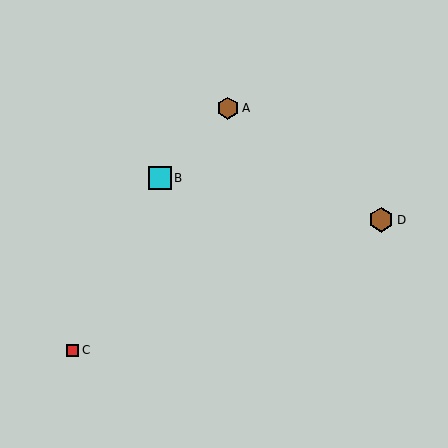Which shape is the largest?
The brown hexagon (labeled D) is the largest.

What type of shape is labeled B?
Shape B is a cyan square.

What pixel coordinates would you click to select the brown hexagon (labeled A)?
Click at (228, 108) to select the brown hexagon A.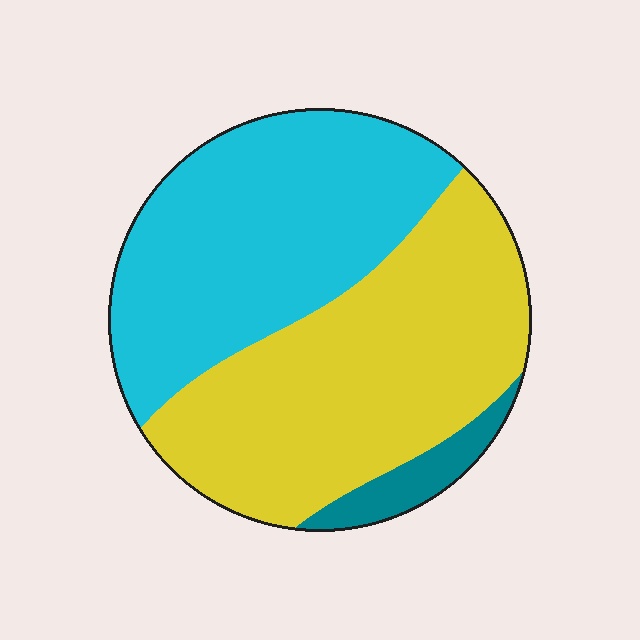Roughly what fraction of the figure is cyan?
Cyan covers 44% of the figure.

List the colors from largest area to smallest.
From largest to smallest: yellow, cyan, teal.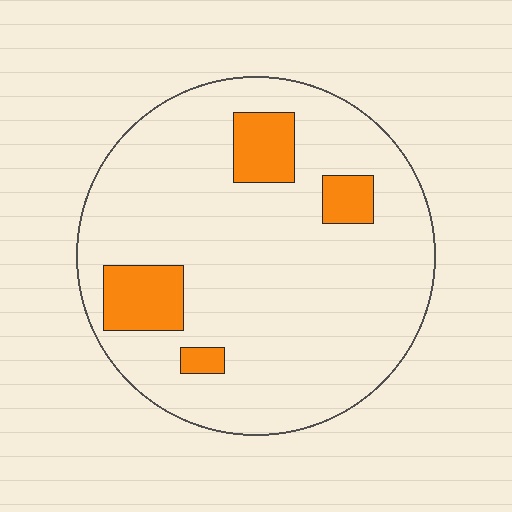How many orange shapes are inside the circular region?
4.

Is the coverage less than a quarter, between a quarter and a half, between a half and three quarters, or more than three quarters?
Less than a quarter.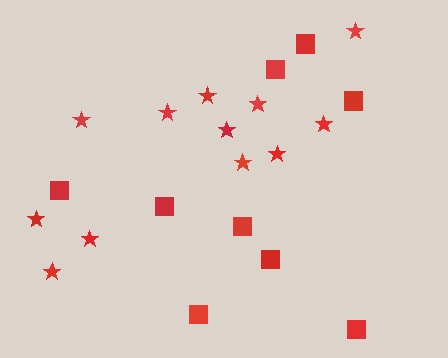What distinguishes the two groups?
There are 2 groups: one group of squares (9) and one group of stars (12).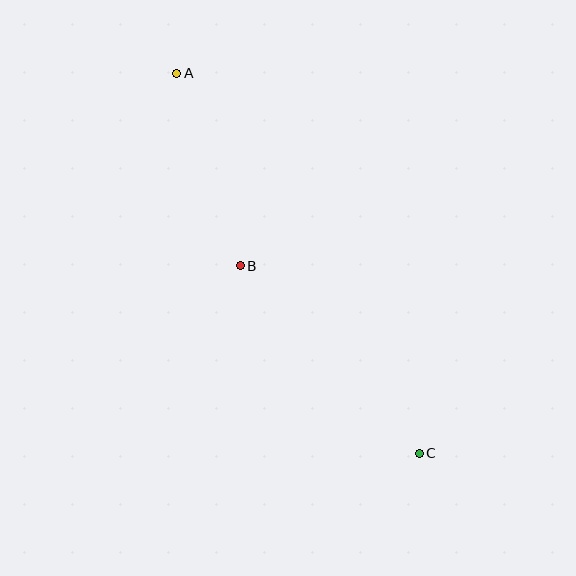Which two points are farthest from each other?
Points A and C are farthest from each other.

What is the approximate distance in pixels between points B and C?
The distance between B and C is approximately 259 pixels.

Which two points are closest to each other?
Points A and B are closest to each other.